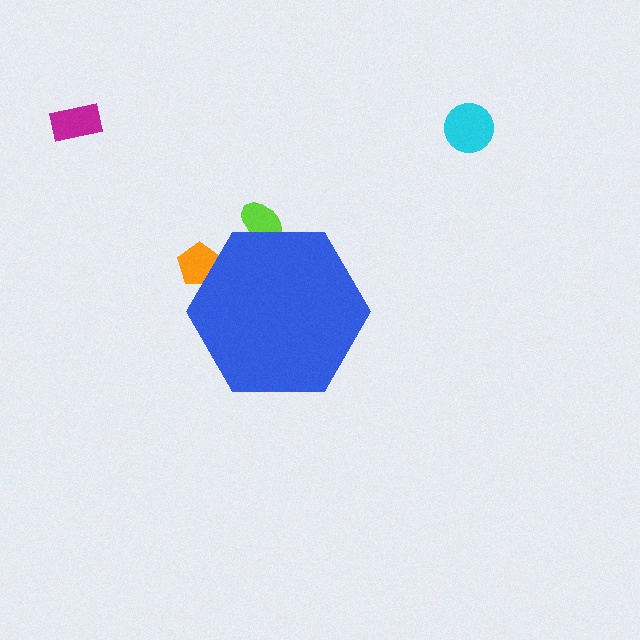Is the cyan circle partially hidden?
No, the cyan circle is fully visible.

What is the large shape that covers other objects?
A blue hexagon.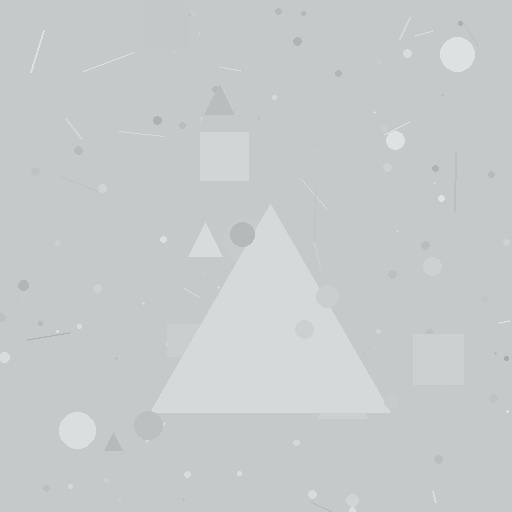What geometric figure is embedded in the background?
A triangle is embedded in the background.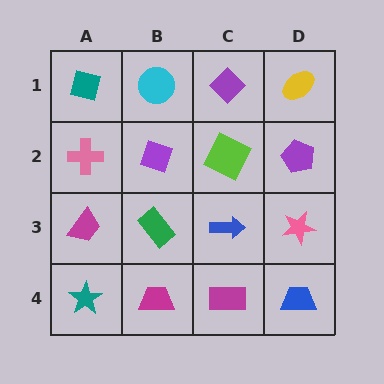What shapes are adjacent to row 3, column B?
A purple diamond (row 2, column B), a magenta trapezoid (row 4, column B), a magenta trapezoid (row 3, column A), a blue arrow (row 3, column C).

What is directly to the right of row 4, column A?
A magenta trapezoid.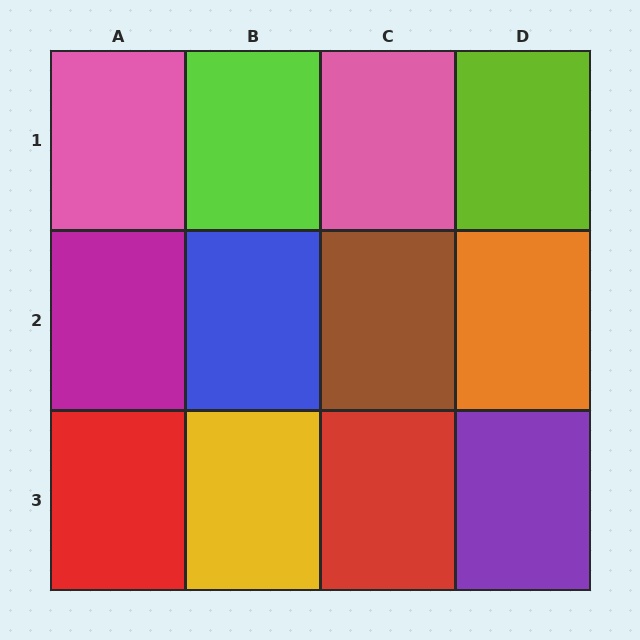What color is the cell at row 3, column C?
Red.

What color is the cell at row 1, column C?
Pink.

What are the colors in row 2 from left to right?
Magenta, blue, brown, orange.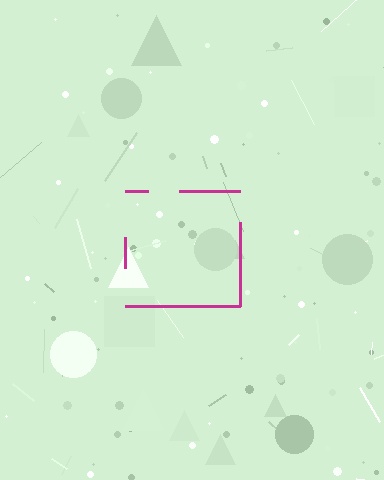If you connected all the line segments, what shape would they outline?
They would outline a square.